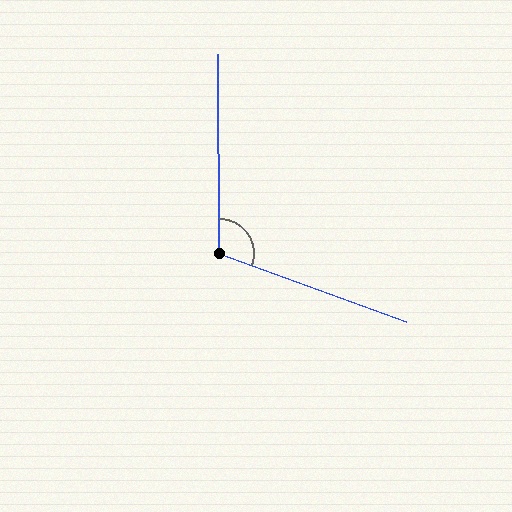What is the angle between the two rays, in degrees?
Approximately 110 degrees.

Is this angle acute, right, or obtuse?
It is obtuse.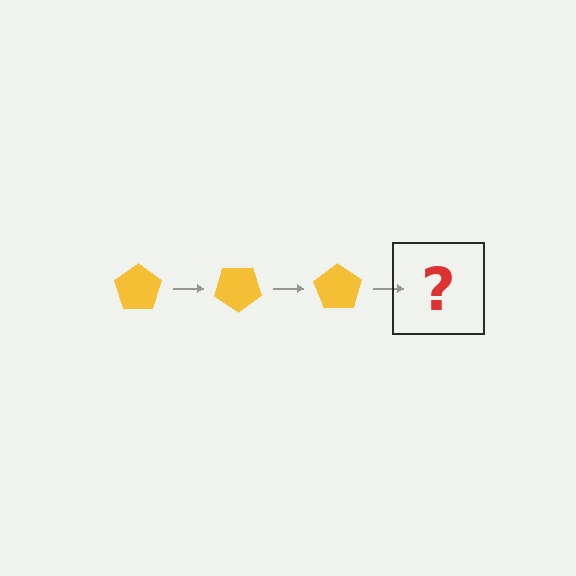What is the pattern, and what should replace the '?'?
The pattern is that the pentagon rotates 35 degrees each step. The '?' should be a yellow pentagon rotated 105 degrees.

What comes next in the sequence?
The next element should be a yellow pentagon rotated 105 degrees.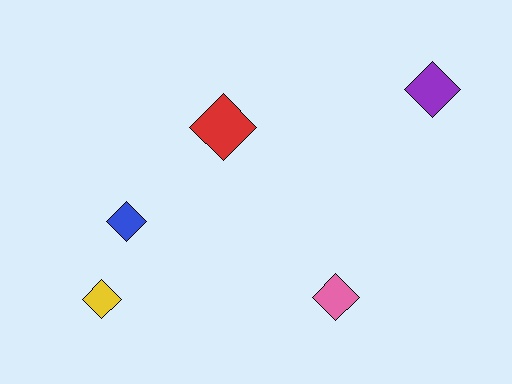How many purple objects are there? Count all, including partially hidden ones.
There is 1 purple object.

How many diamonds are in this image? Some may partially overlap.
There are 5 diamonds.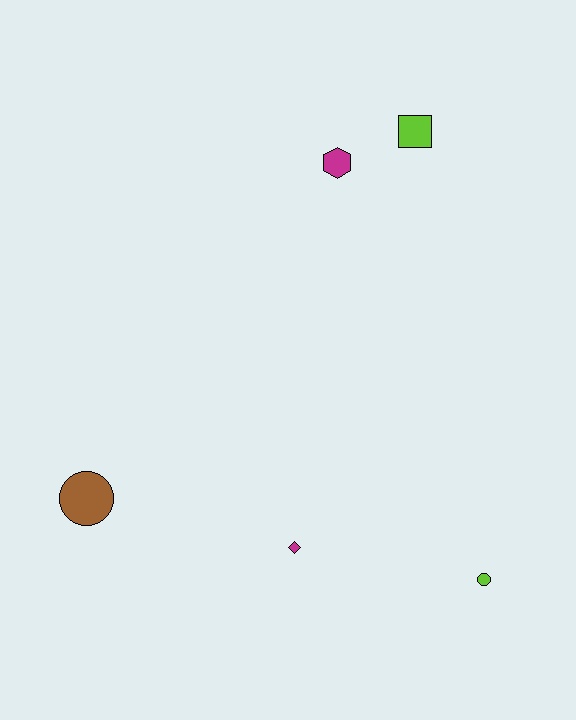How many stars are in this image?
There are no stars.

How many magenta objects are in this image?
There are 2 magenta objects.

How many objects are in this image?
There are 5 objects.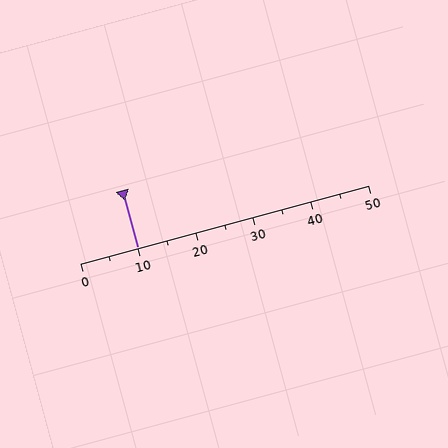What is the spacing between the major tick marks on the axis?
The major ticks are spaced 10 apart.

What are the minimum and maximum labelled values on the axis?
The axis runs from 0 to 50.